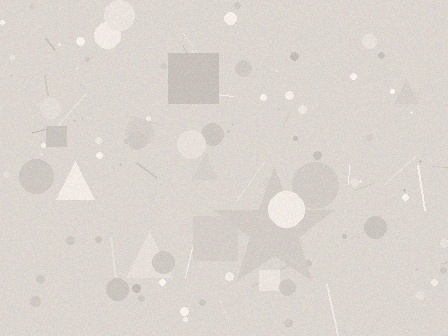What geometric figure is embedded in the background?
A star is embedded in the background.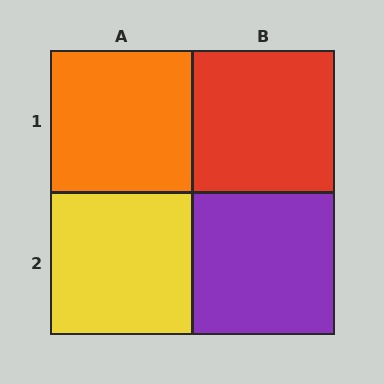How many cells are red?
1 cell is red.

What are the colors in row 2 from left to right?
Yellow, purple.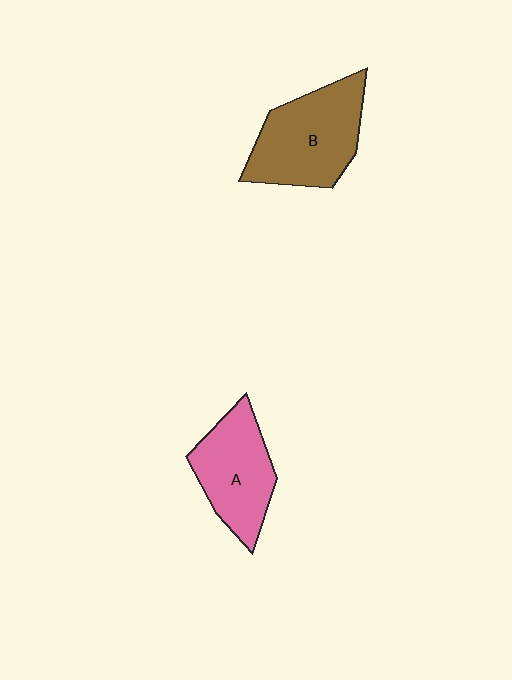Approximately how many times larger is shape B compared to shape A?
Approximately 1.2 times.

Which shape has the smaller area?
Shape A (pink).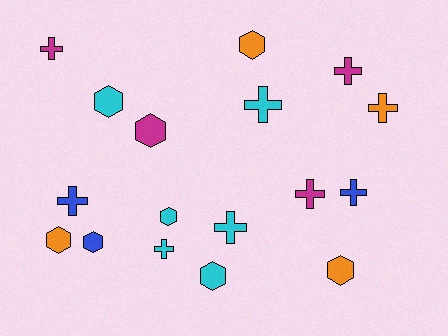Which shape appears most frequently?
Cross, with 9 objects.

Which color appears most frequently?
Cyan, with 6 objects.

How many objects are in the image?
There are 17 objects.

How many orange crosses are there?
There is 1 orange cross.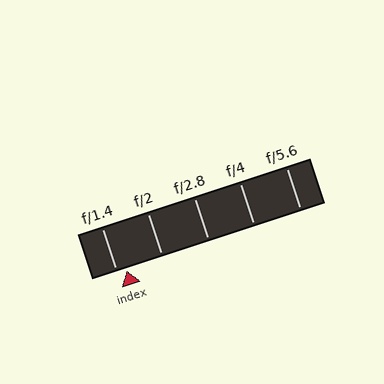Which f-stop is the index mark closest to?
The index mark is closest to f/1.4.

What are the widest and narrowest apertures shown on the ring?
The widest aperture shown is f/1.4 and the narrowest is f/5.6.